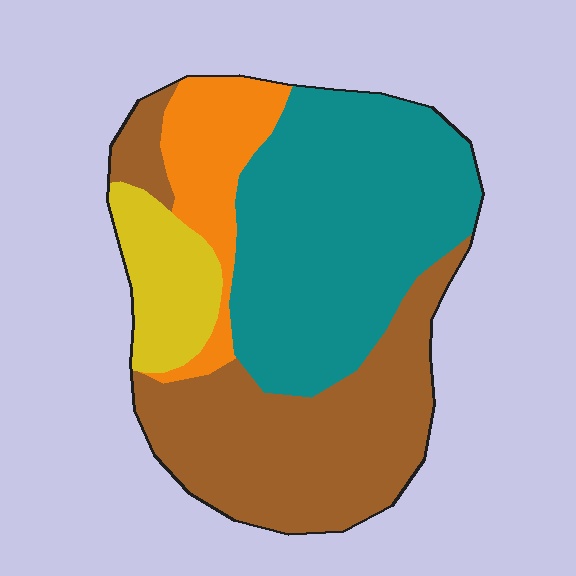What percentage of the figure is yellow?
Yellow takes up about one tenth (1/10) of the figure.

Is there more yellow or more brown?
Brown.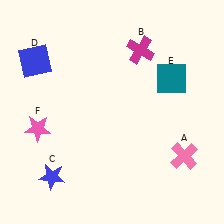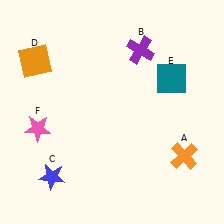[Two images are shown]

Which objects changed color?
A changed from pink to orange. B changed from magenta to purple. D changed from blue to orange.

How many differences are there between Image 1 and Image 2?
There are 3 differences between the two images.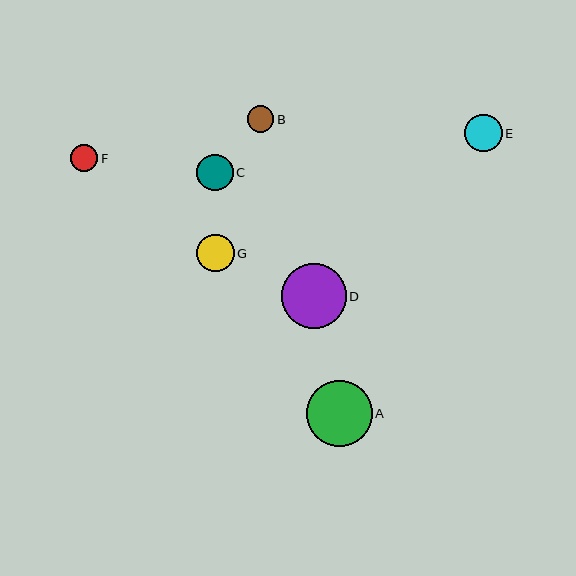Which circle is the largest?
Circle A is the largest with a size of approximately 66 pixels.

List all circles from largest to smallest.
From largest to smallest: A, D, G, E, C, F, B.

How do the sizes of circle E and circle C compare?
Circle E and circle C are approximately the same size.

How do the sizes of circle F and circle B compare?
Circle F and circle B are approximately the same size.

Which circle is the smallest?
Circle B is the smallest with a size of approximately 26 pixels.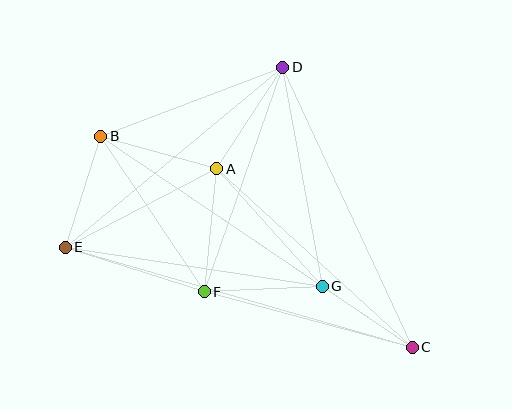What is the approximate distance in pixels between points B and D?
The distance between B and D is approximately 195 pixels.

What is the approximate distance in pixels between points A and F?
The distance between A and F is approximately 124 pixels.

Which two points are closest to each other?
Points C and G are closest to each other.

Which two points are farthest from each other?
Points B and C are farthest from each other.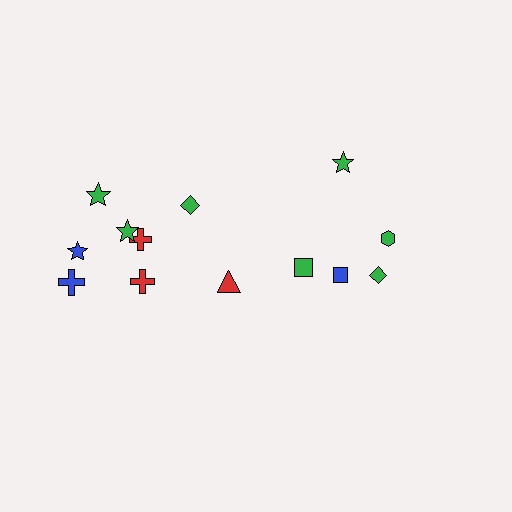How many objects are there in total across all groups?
There are 13 objects.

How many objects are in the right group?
There are 5 objects.